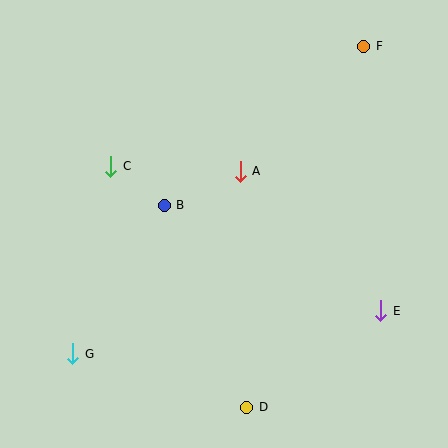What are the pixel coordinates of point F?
Point F is at (364, 46).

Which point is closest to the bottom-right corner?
Point E is closest to the bottom-right corner.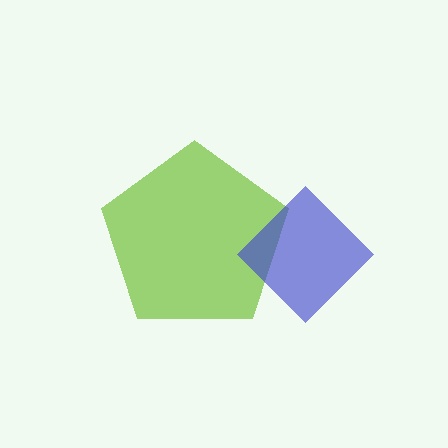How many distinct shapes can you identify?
There are 2 distinct shapes: a lime pentagon, a blue diamond.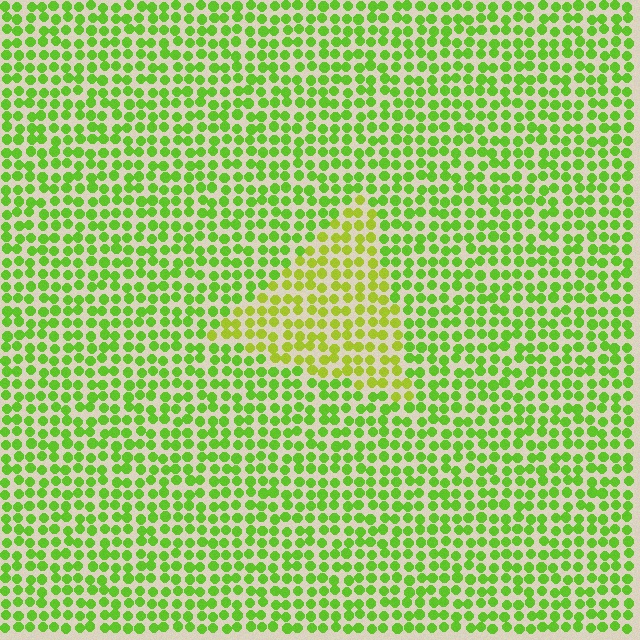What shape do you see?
I see a triangle.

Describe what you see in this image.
The image is filled with small lime elements in a uniform arrangement. A triangle-shaped region is visible where the elements are tinted to a slightly different hue, forming a subtle color boundary.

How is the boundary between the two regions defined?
The boundary is defined purely by a slight shift in hue (about 26 degrees). Spacing, size, and orientation are identical on both sides.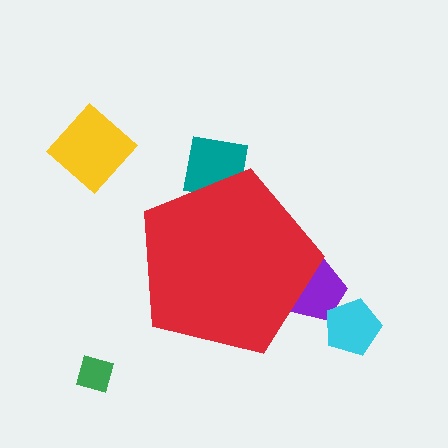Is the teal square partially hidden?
Yes, the teal square is partially hidden behind the red pentagon.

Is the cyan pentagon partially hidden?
No, the cyan pentagon is fully visible.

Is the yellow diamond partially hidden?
No, the yellow diamond is fully visible.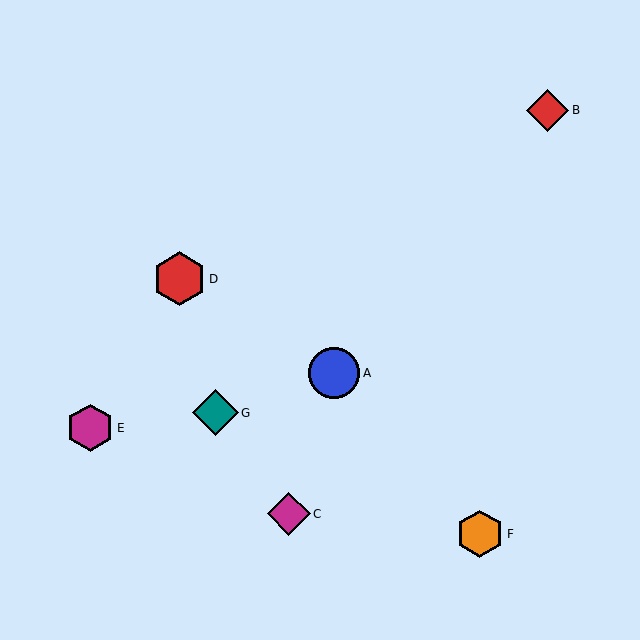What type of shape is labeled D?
Shape D is a red hexagon.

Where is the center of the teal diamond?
The center of the teal diamond is at (215, 413).